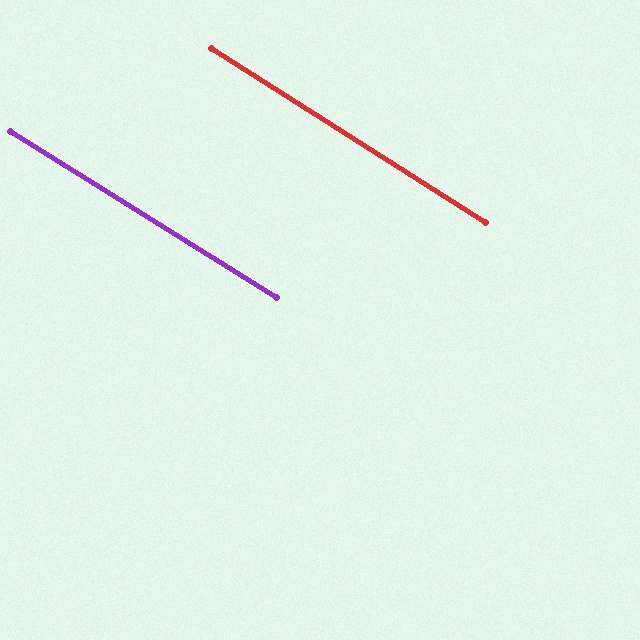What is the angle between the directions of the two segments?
Approximately 0 degrees.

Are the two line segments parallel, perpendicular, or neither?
Parallel — their directions differ by only 0.4°.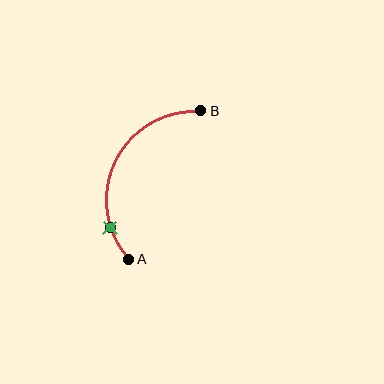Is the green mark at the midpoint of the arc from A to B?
No. The green mark lies on the arc but is closer to endpoint A. The arc midpoint would be at the point on the curve equidistant along the arc from both A and B.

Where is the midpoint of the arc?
The arc midpoint is the point on the curve farthest from the straight line joining A and B. It sits to the left of that line.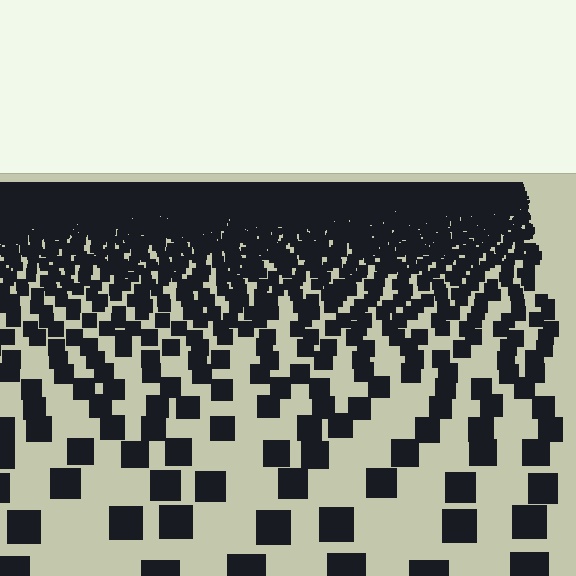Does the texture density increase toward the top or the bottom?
Density increases toward the top.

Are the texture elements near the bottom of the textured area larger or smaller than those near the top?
Larger. Near the bottom, elements are closer to the viewer and appear at a bigger on-screen size.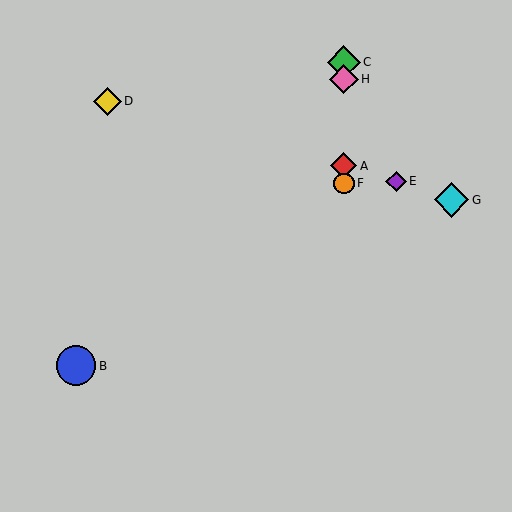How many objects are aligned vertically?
4 objects (A, C, F, H) are aligned vertically.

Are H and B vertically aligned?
No, H is at x≈344 and B is at x≈76.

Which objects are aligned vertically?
Objects A, C, F, H are aligned vertically.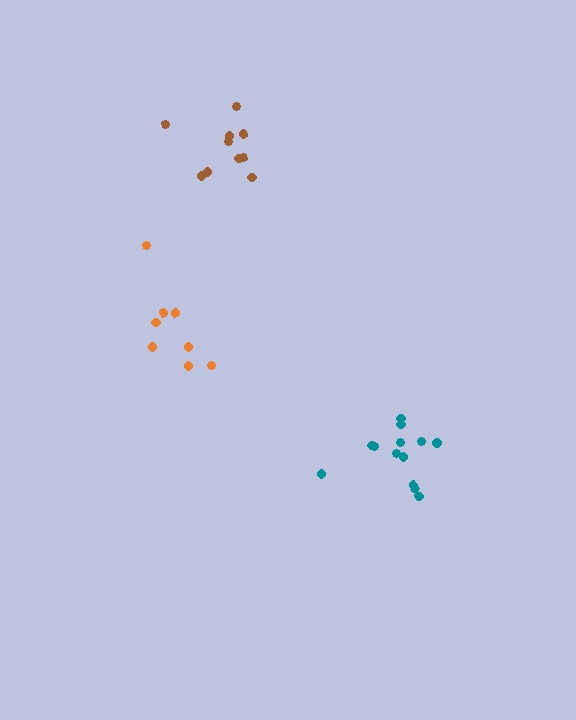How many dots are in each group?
Group 1: 8 dots, Group 2: 13 dots, Group 3: 10 dots (31 total).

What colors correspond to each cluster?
The clusters are colored: orange, teal, brown.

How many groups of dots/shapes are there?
There are 3 groups.